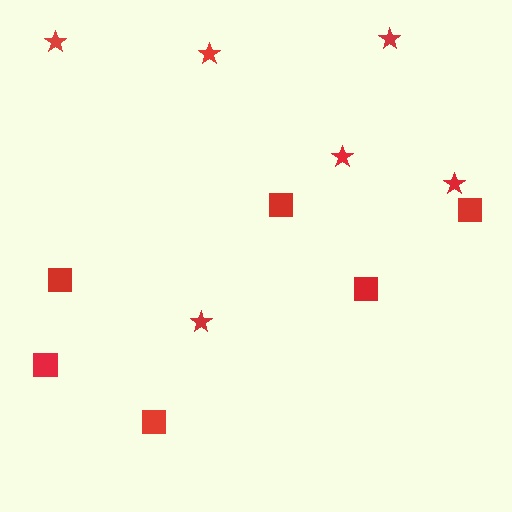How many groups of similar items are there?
There are 2 groups: one group of squares (6) and one group of stars (6).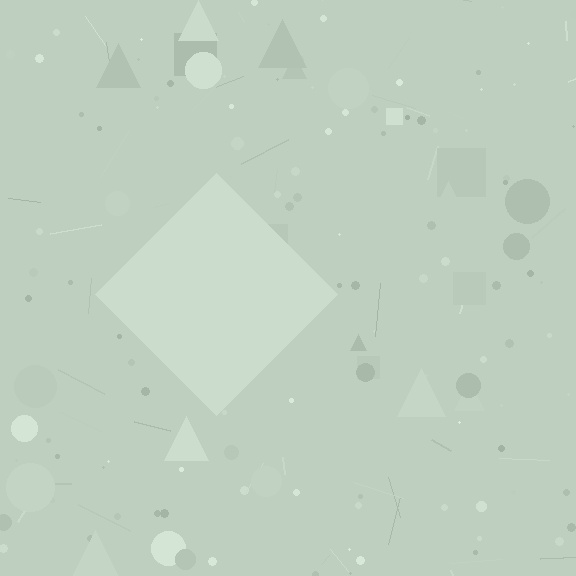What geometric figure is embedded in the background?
A diamond is embedded in the background.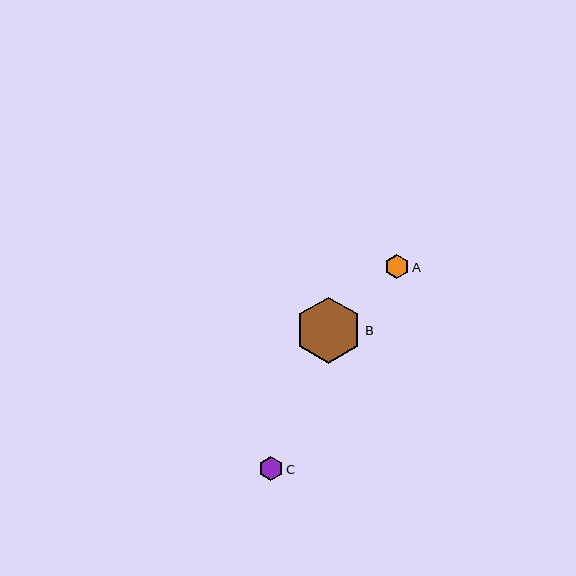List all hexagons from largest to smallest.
From largest to smallest: B, C, A.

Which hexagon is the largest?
Hexagon B is the largest with a size of approximately 66 pixels.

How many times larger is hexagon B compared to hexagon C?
Hexagon B is approximately 2.7 times the size of hexagon C.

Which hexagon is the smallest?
Hexagon A is the smallest with a size of approximately 24 pixels.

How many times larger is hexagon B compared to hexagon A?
Hexagon B is approximately 2.8 times the size of hexagon A.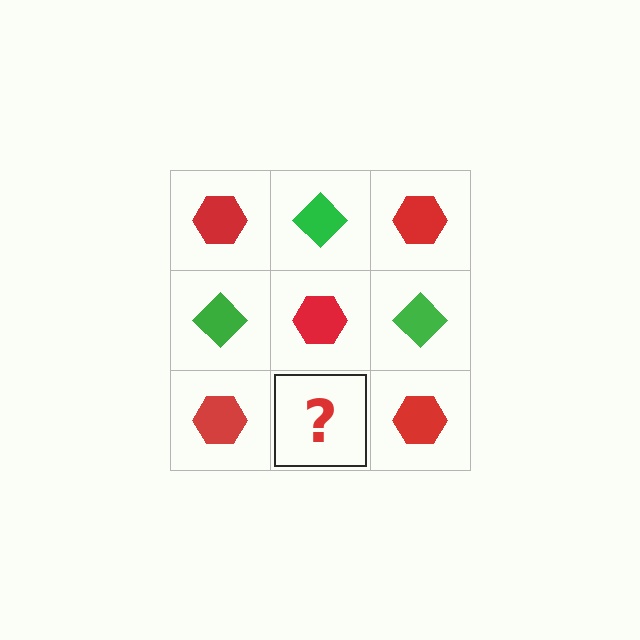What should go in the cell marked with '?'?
The missing cell should contain a green diamond.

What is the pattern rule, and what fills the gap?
The rule is that it alternates red hexagon and green diamond in a checkerboard pattern. The gap should be filled with a green diamond.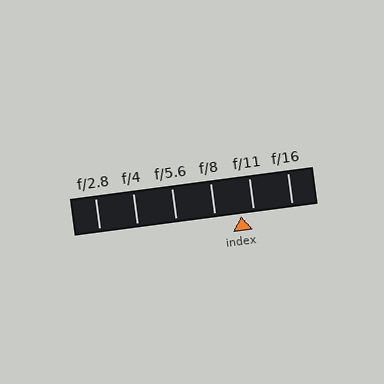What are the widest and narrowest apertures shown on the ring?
The widest aperture shown is f/2.8 and the narrowest is f/16.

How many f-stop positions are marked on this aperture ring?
There are 6 f-stop positions marked.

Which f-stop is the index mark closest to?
The index mark is closest to f/11.